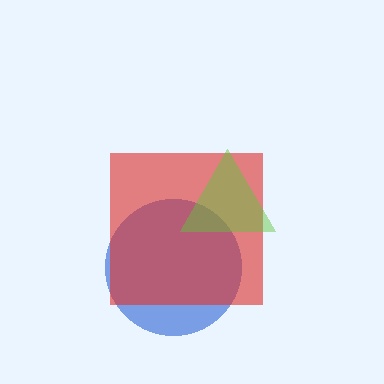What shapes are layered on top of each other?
The layered shapes are: a blue circle, a red square, a lime triangle.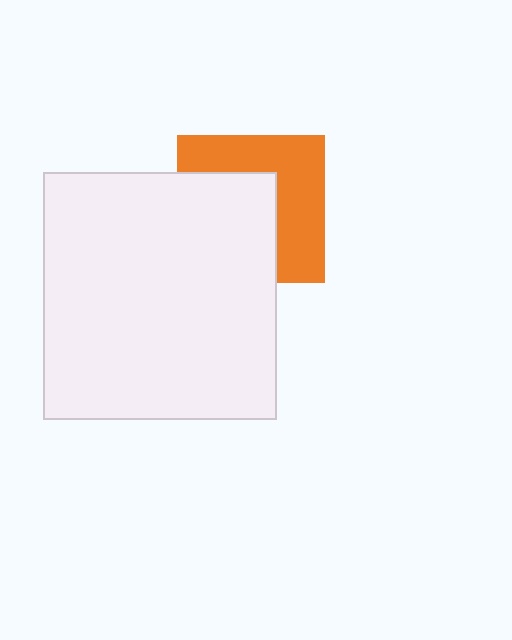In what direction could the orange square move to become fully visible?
The orange square could move toward the upper-right. That would shift it out from behind the white rectangle entirely.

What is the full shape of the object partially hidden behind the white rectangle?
The partially hidden object is an orange square.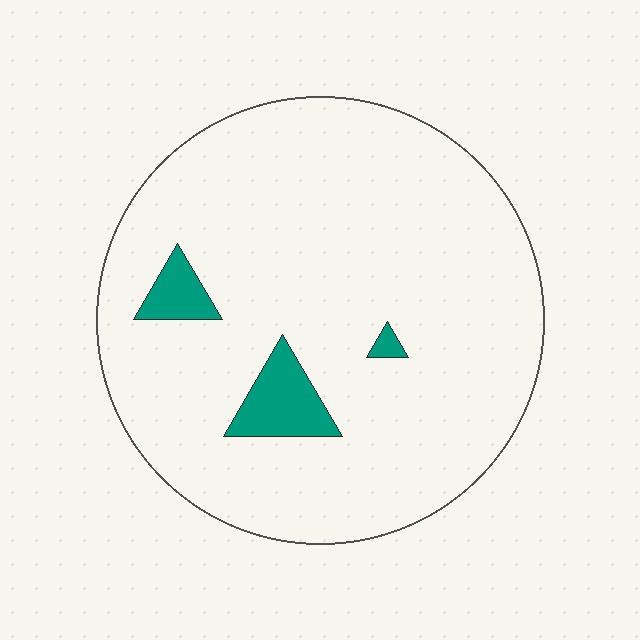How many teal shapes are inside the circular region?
3.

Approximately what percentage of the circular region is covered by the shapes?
Approximately 5%.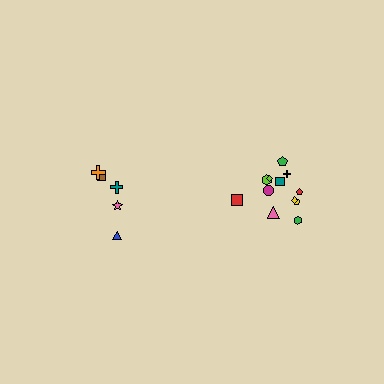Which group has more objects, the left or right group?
The right group.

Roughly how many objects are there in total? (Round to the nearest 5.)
Roughly 15 objects in total.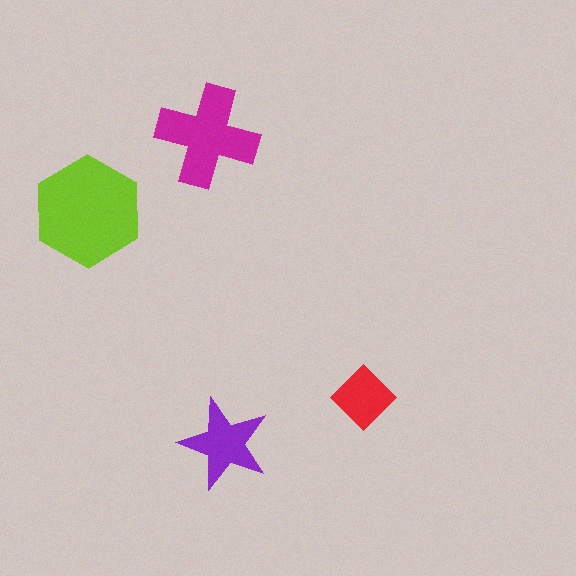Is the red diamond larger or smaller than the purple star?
Smaller.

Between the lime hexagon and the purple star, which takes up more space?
The lime hexagon.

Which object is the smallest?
The red diamond.